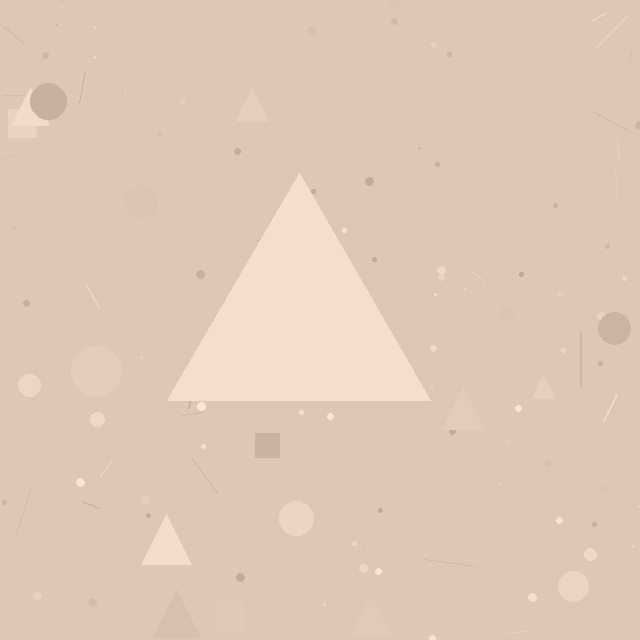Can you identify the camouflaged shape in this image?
The camouflaged shape is a triangle.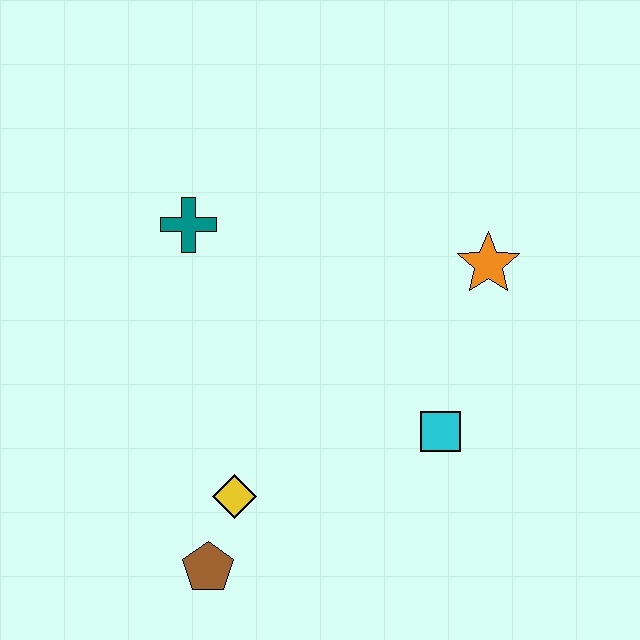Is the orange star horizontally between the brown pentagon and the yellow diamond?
No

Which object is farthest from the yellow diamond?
The orange star is farthest from the yellow diamond.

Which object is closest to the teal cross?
The yellow diamond is closest to the teal cross.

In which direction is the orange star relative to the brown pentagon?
The orange star is above the brown pentagon.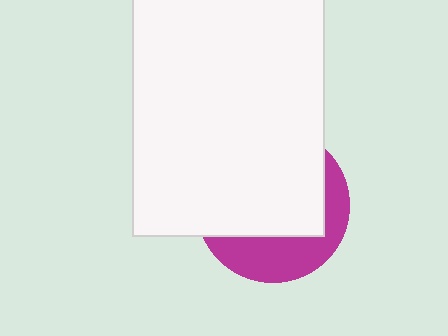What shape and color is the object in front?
The object in front is a white rectangle.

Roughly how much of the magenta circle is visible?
A small part of it is visible (roughly 33%).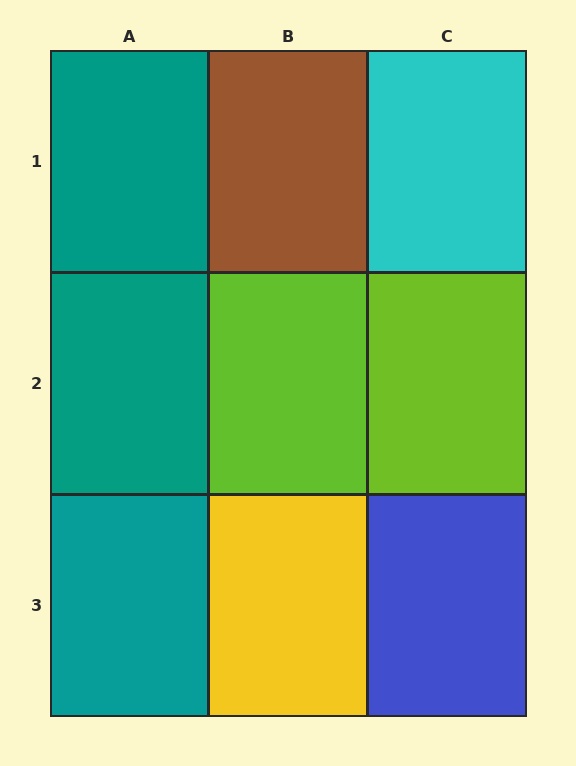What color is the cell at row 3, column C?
Blue.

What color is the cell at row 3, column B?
Yellow.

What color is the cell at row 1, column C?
Cyan.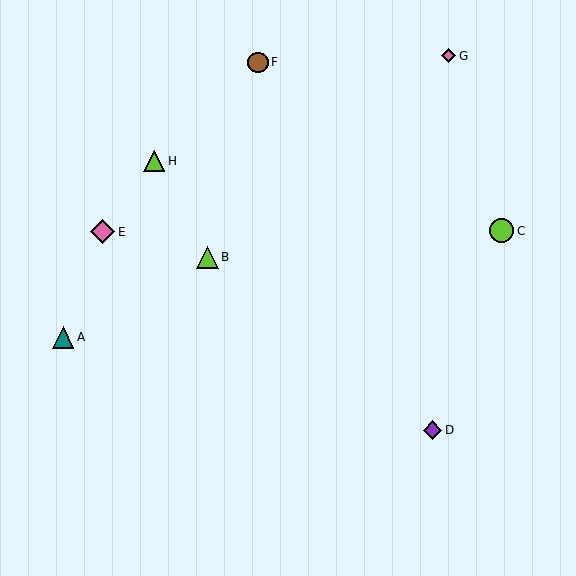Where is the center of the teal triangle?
The center of the teal triangle is at (63, 337).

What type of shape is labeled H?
Shape H is a lime triangle.